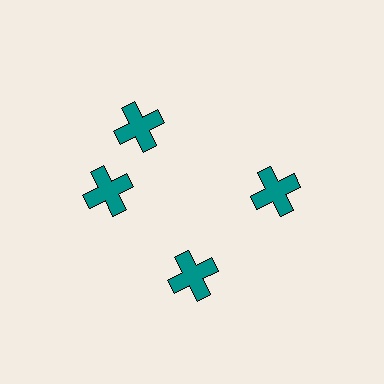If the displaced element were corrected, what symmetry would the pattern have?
It would have 4-fold rotational symmetry — the pattern would map onto itself every 90 degrees.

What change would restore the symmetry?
The symmetry would be restored by rotating it back into even spacing with its neighbors so that all 4 crosses sit at equal angles and equal distance from the center.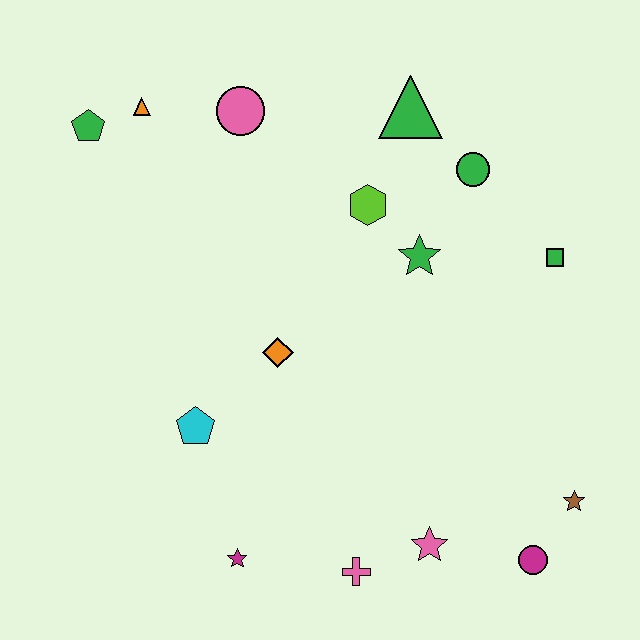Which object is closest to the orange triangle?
The green pentagon is closest to the orange triangle.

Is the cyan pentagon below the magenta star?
No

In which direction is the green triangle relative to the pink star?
The green triangle is above the pink star.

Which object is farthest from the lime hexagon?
The magenta circle is farthest from the lime hexagon.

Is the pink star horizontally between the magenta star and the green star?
No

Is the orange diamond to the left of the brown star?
Yes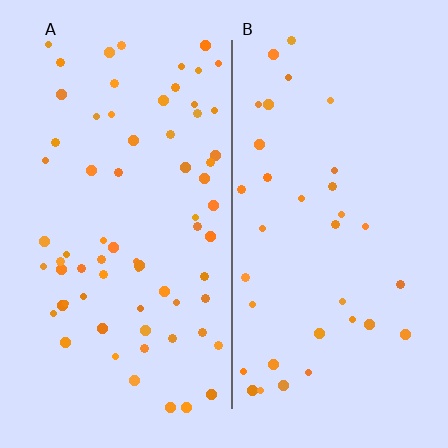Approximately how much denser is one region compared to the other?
Approximately 2.0× — region A over region B.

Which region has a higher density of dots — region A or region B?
A (the left).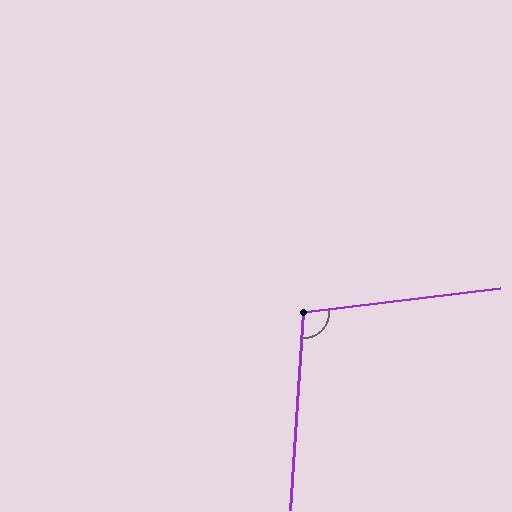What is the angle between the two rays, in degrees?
Approximately 101 degrees.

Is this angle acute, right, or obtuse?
It is obtuse.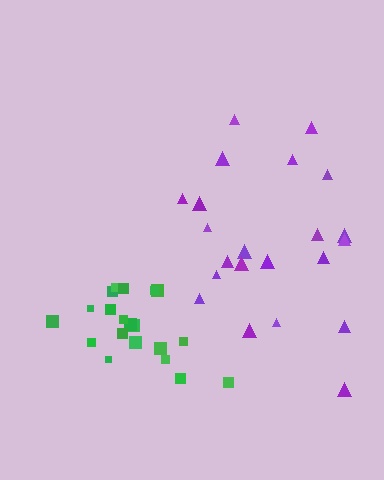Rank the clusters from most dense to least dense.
green, purple.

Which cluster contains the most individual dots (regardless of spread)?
Purple (22).